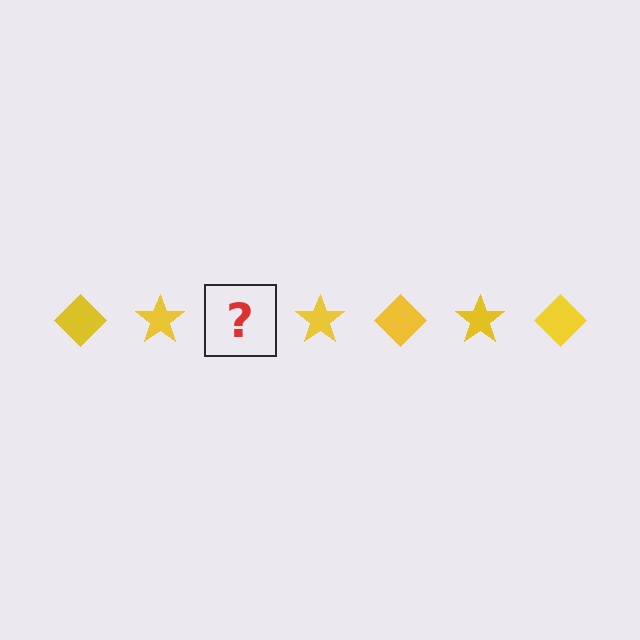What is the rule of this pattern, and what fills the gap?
The rule is that the pattern cycles through diamond, star shapes in yellow. The gap should be filled with a yellow diamond.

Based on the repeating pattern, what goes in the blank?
The blank should be a yellow diamond.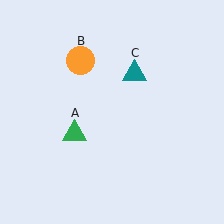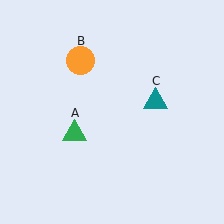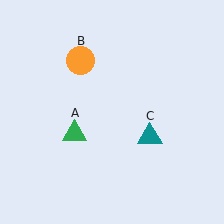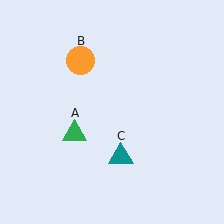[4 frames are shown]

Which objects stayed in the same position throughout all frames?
Green triangle (object A) and orange circle (object B) remained stationary.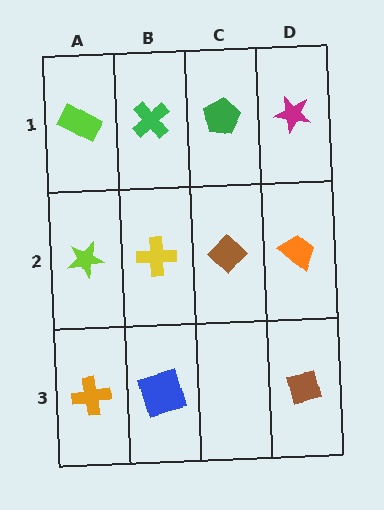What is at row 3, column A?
An orange cross.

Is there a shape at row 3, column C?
No, that cell is empty.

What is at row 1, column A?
A lime rectangle.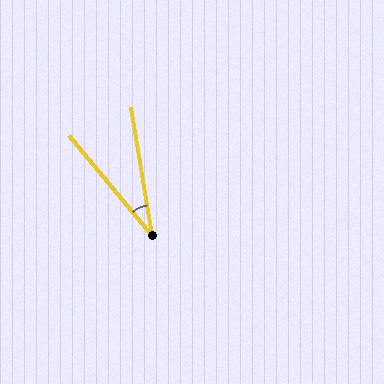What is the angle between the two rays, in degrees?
Approximately 31 degrees.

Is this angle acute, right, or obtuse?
It is acute.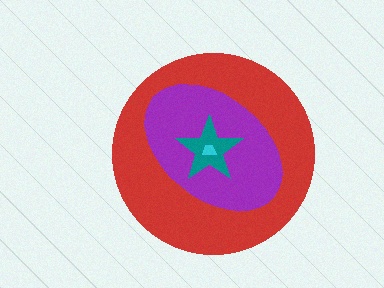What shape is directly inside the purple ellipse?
The teal star.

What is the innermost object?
The cyan trapezoid.